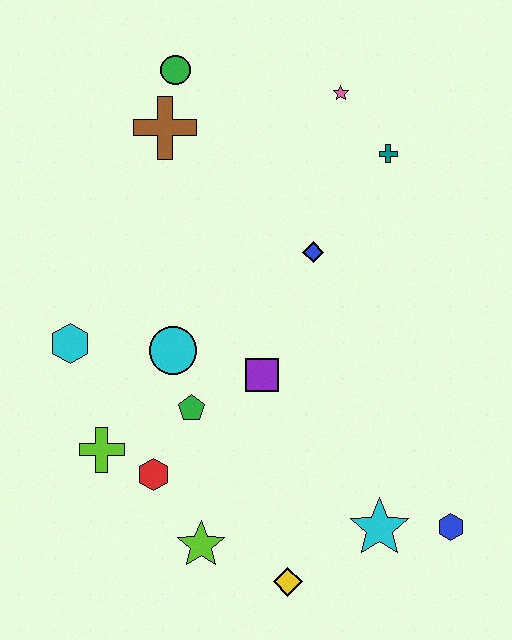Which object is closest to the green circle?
The brown cross is closest to the green circle.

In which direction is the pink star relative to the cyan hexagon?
The pink star is to the right of the cyan hexagon.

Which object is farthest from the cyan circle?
The blue hexagon is farthest from the cyan circle.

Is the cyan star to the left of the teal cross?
Yes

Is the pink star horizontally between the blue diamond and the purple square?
No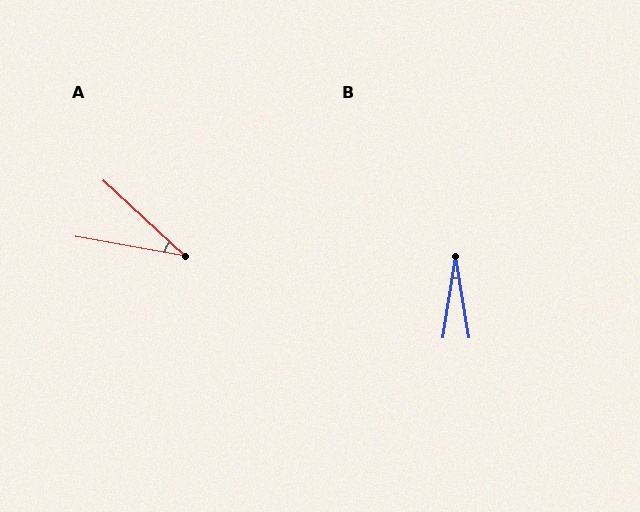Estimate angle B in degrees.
Approximately 18 degrees.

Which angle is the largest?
A, at approximately 33 degrees.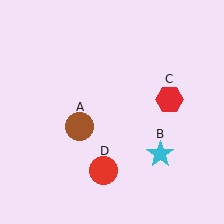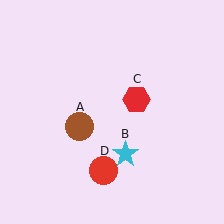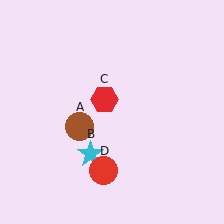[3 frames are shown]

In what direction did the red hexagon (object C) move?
The red hexagon (object C) moved left.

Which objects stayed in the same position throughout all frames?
Brown circle (object A) and red circle (object D) remained stationary.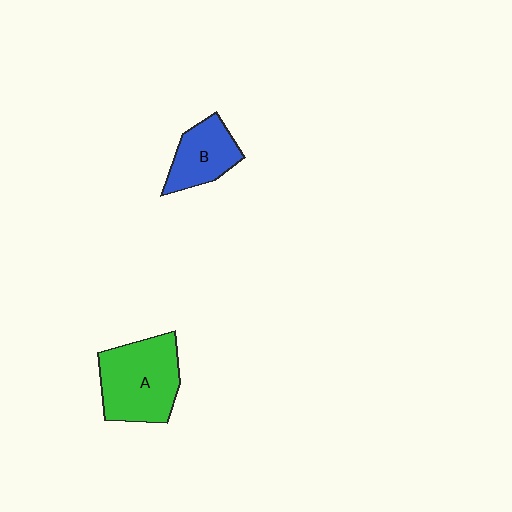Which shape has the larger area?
Shape A (green).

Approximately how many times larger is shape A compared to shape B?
Approximately 1.6 times.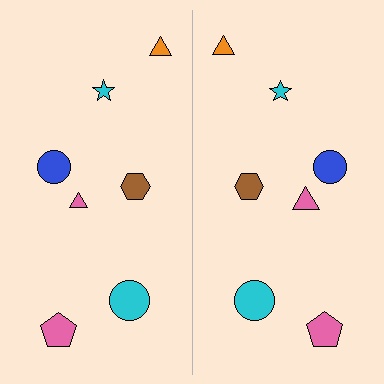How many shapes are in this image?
There are 14 shapes in this image.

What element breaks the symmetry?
The pink triangle on the right side has a different size than its mirror counterpart.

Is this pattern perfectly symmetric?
No, the pattern is not perfectly symmetric. The pink triangle on the right side has a different size than its mirror counterpart.